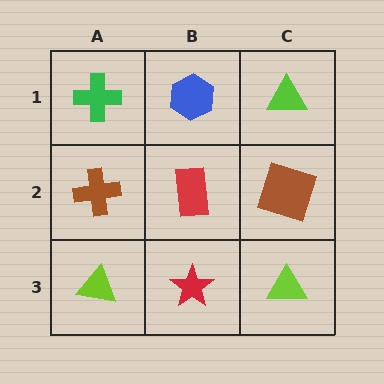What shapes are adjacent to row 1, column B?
A red rectangle (row 2, column B), a green cross (row 1, column A), a lime triangle (row 1, column C).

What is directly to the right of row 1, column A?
A blue hexagon.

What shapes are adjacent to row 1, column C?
A brown square (row 2, column C), a blue hexagon (row 1, column B).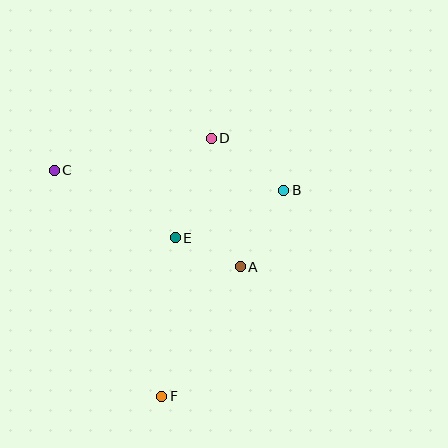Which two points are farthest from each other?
Points D and F are farthest from each other.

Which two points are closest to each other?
Points A and E are closest to each other.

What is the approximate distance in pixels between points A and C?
The distance between A and C is approximately 209 pixels.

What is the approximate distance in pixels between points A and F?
The distance between A and F is approximately 151 pixels.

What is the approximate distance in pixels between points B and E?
The distance between B and E is approximately 118 pixels.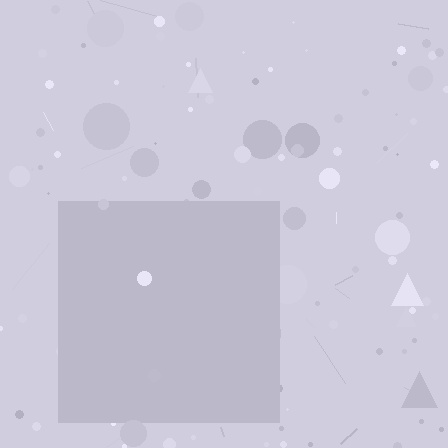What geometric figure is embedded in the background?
A square is embedded in the background.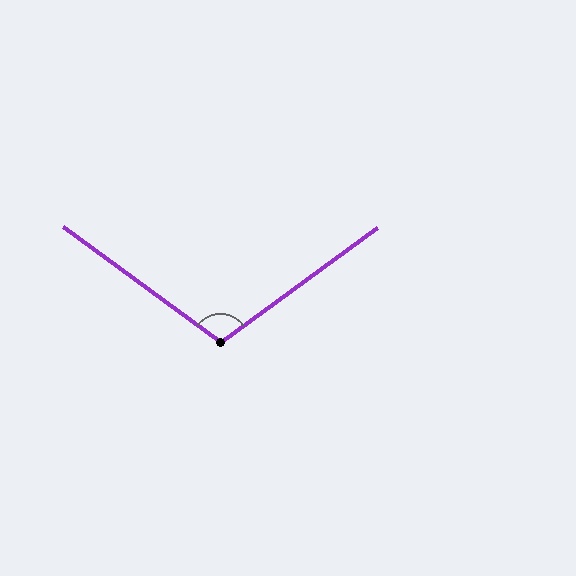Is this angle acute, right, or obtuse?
It is obtuse.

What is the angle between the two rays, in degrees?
Approximately 107 degrees.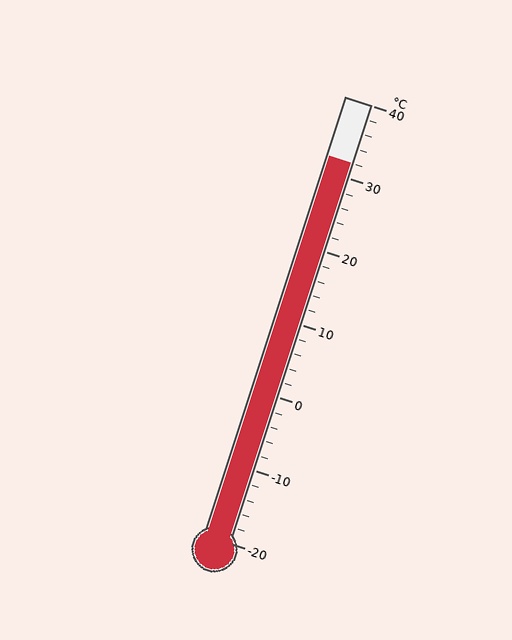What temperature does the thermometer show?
The thermometer shows approximately 32°C.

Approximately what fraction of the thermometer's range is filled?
The thermometer is filled to approximately 85% of its range.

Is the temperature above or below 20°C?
The temperature is above 20°C.